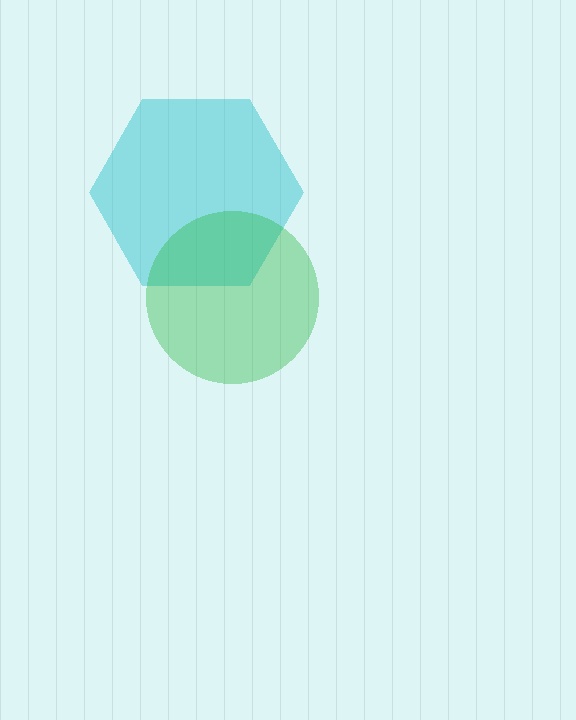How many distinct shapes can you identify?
There are 2 distinct shapes: a cyan hexagon, a green circle.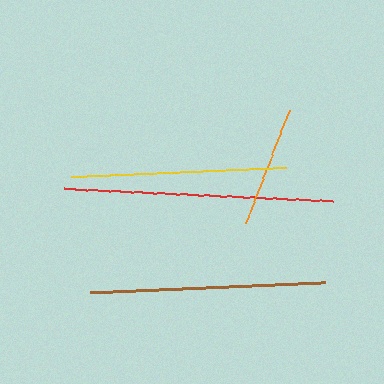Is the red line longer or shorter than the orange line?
The red line is longer than the orange line.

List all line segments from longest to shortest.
From longest to shortest: red, brown, yellow, orange.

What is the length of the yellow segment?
The yellow segment is approximately 215 pixels long.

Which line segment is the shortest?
The orange line is the shortest at approximately 121 pixels.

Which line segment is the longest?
The red line is the longest at approximately 269 pixels.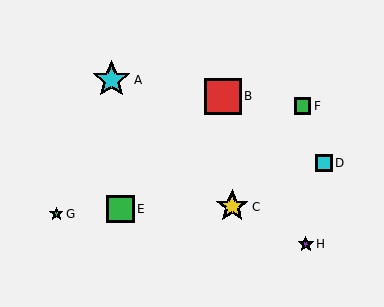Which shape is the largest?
The cyan star (labeled A) is the largest.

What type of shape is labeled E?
Shape E is a green square.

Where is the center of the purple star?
The center of the purple star is at (306, 244).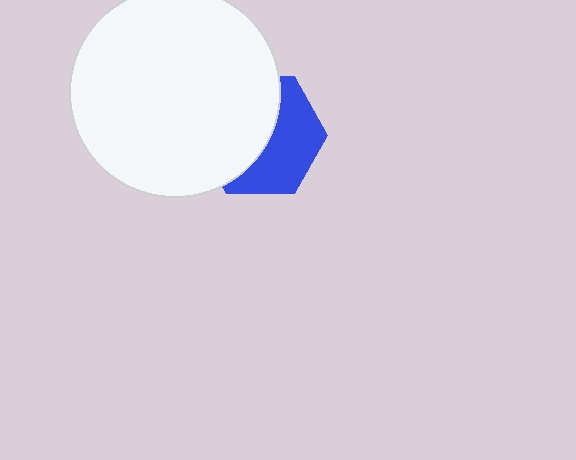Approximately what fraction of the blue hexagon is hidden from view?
Roughly 54% of the blue hexagon is hidden behind the white circle.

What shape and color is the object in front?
The object in front is a white circle.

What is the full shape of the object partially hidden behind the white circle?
The partially hidden object is a blue hexagon.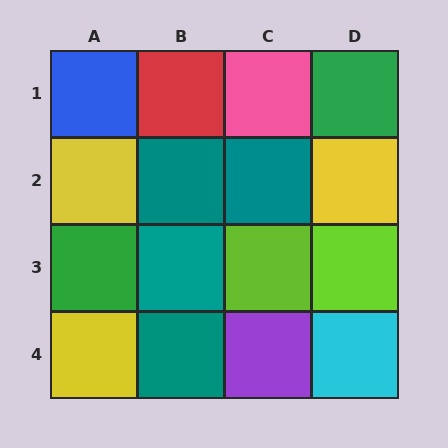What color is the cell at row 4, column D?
Cyan.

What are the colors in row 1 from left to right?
Blue, red, pink, green.